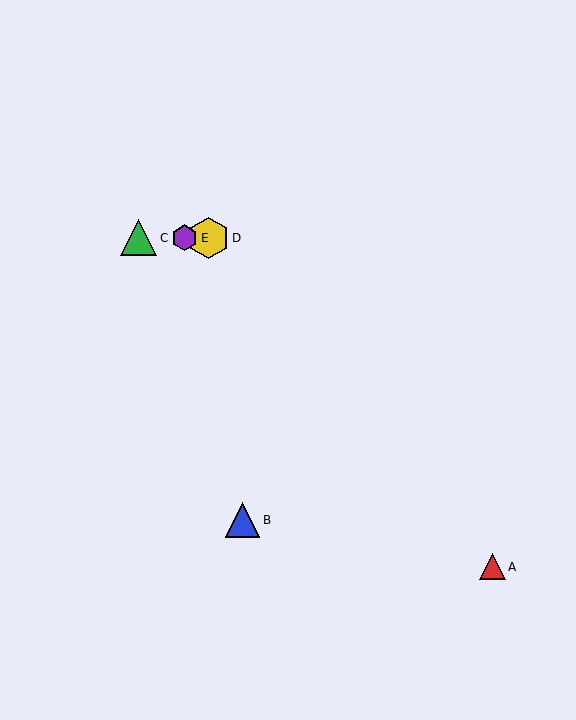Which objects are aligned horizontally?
Objects C, D, E are aligned horizontally.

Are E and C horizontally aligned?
Yes, both are at y≈238.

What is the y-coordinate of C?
Object C is at y≈238.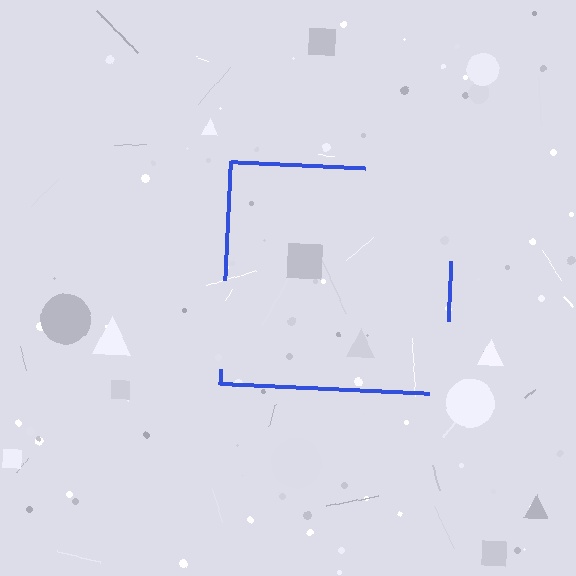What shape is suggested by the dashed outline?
The dashed outline suggests a square.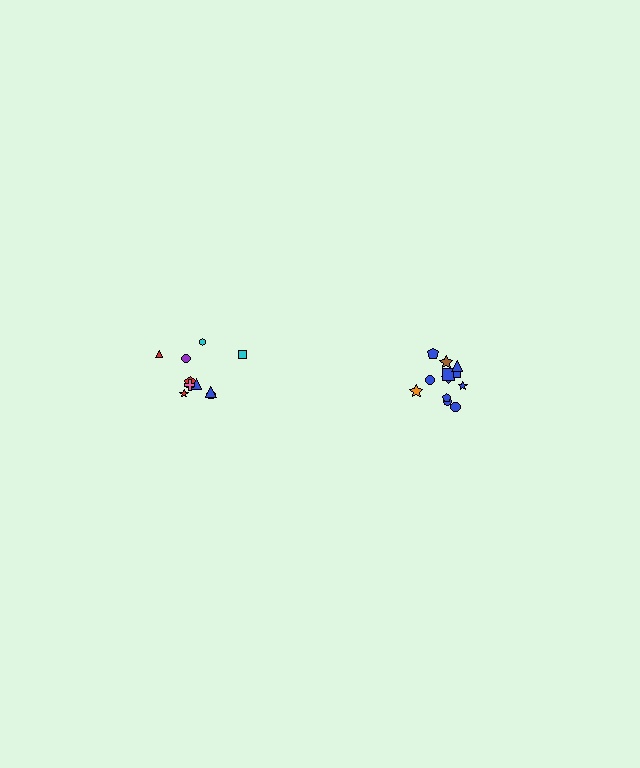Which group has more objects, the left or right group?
The right group.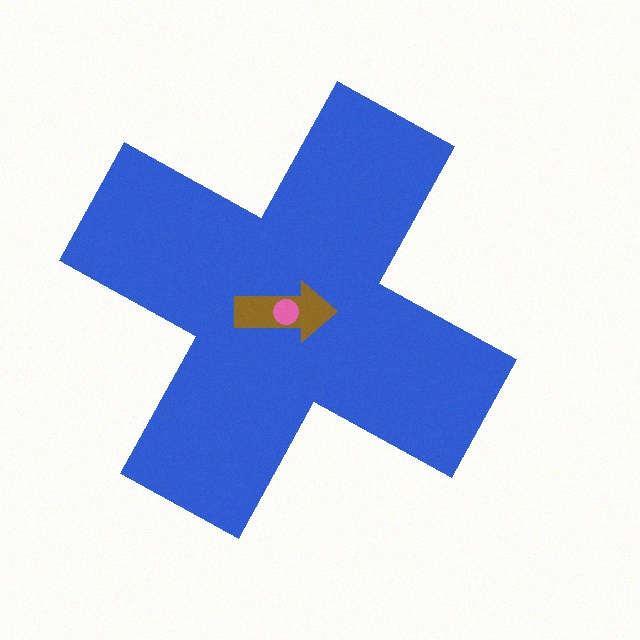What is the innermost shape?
The pink circle.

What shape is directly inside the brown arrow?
The pink circle.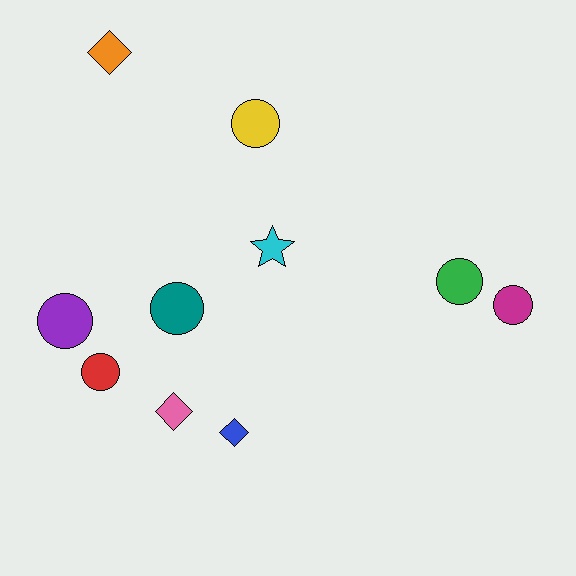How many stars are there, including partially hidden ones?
There is 1 star.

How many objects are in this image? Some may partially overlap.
There are 10 objects.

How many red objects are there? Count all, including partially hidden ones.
There is 1 red object.